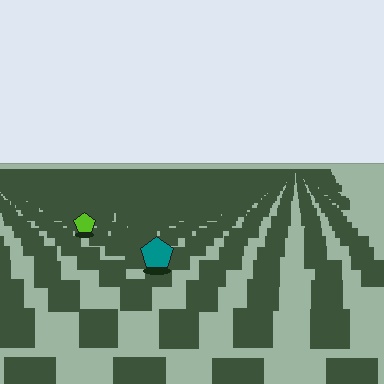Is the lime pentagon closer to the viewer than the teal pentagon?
No. The teal pentagon is closer — you can tell from the texture gradient: the ground texture is coarser near it.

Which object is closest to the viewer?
The teal pentagon is closest. The texture marks near it are larger and more spread out.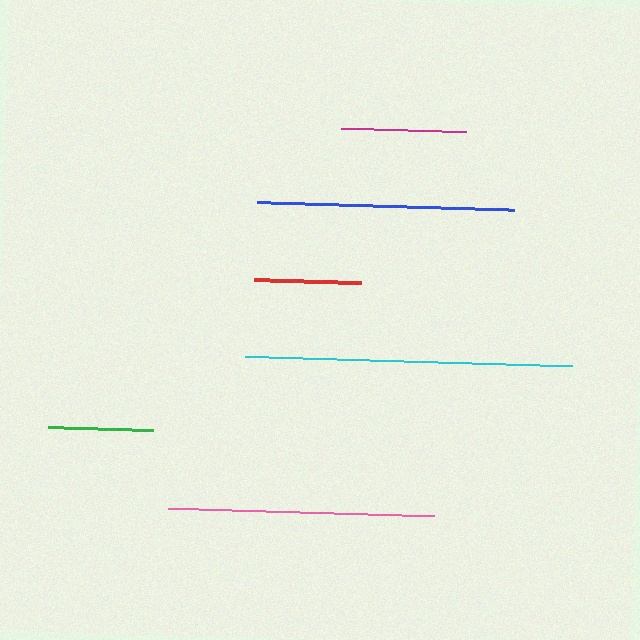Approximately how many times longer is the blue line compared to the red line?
The blue line is approximately 2.4 times the length of the red line.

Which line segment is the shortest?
The green line is the shortest at approximately 105 pixels.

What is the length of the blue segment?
The blue segment is approximately 256 pixels long.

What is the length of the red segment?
The red segment is approximately 107 pixels long.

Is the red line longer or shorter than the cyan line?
The cyan line is longer than the red line.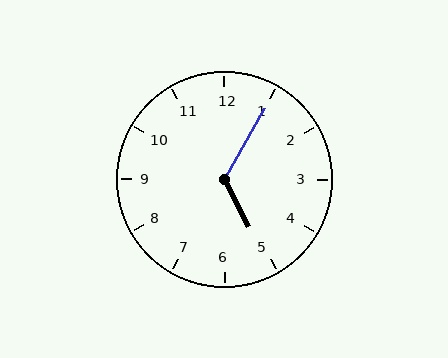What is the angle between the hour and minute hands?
Approximately 122 degrees.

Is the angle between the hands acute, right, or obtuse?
It is obtuse.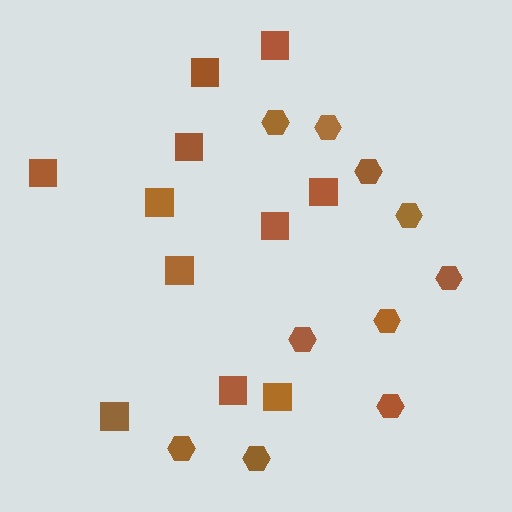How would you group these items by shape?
There are 2 groups: one group of squares (11) and one group of hexagons (10).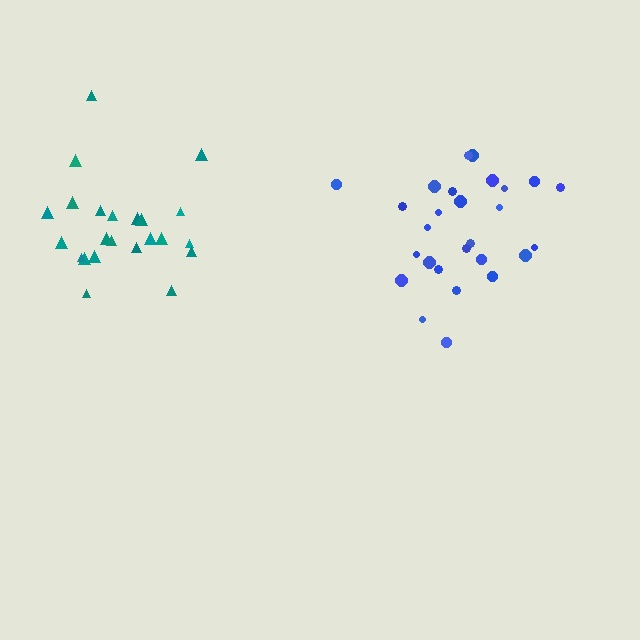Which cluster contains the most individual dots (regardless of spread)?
Blue (27).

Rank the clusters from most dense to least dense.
teal, blue.